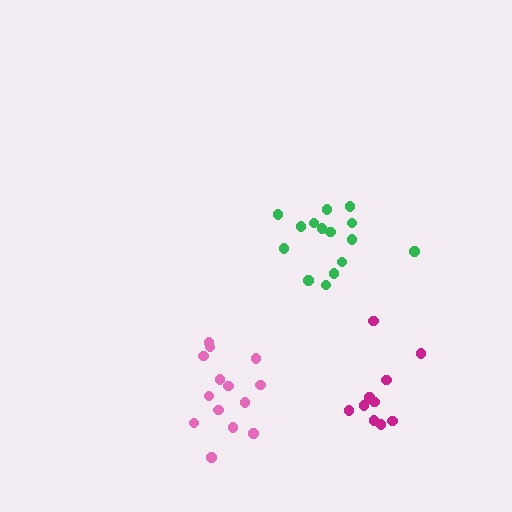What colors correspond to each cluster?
The clusters are colored: pink, magenta, green.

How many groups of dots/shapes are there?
There are 3 groups.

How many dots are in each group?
Group 1: 14 dots, Group 2: 10 dots, Group 3: 15 dots (39 total).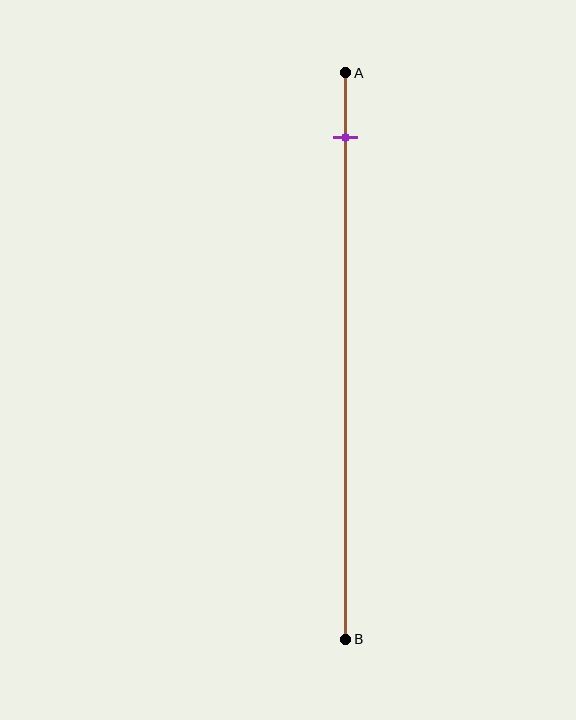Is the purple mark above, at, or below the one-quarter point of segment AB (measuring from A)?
The purple mark is above the one-quarter point of segment AB.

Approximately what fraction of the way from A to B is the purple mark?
The purple mark is approximately 10% of the way from A to B.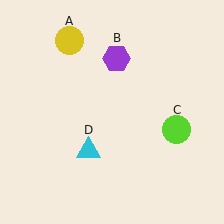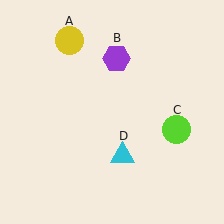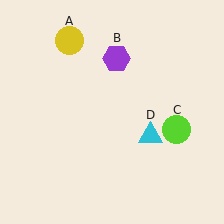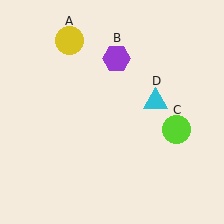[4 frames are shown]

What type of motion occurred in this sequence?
The cyan triangle (object D) rotated counterclockwise around the center of the scene.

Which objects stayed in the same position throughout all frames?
Yellow circle (object A) and purple hexagon (object B) and lime circle (object C) remained stationary.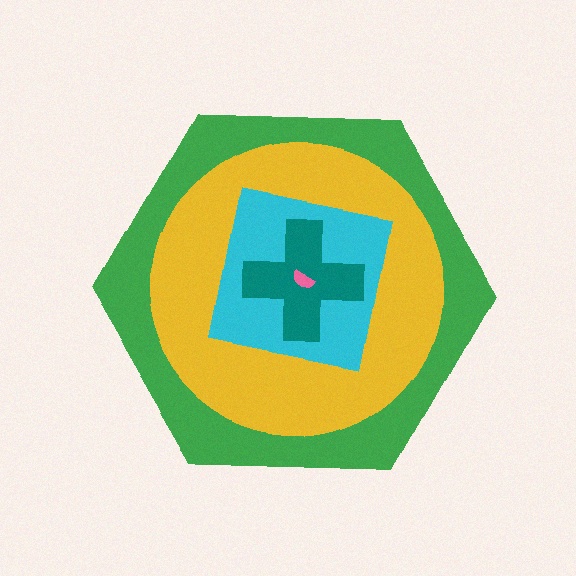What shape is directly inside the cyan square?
The teal cross.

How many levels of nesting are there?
5.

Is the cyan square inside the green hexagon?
Yes.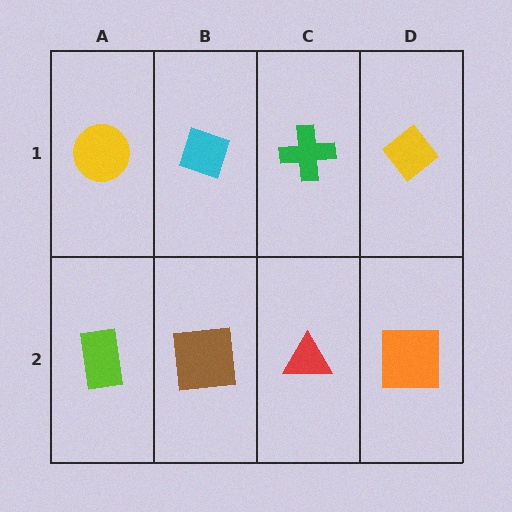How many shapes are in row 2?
4 shapes.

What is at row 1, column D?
A yellow diamond.